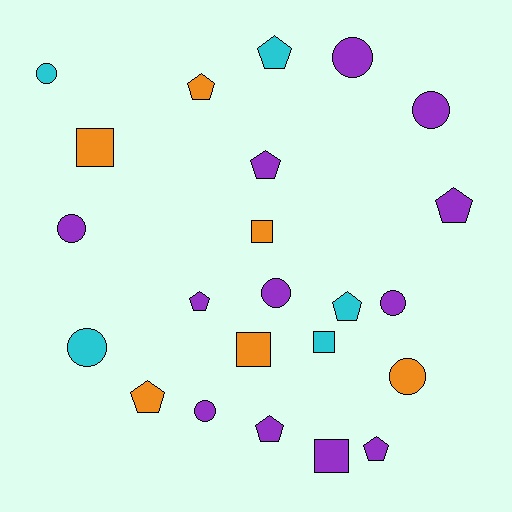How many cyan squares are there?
There is 1 cyan square.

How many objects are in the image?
There are 23 objects.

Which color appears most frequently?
Purple, with 12 objects.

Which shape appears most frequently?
Circle, with 9 objects.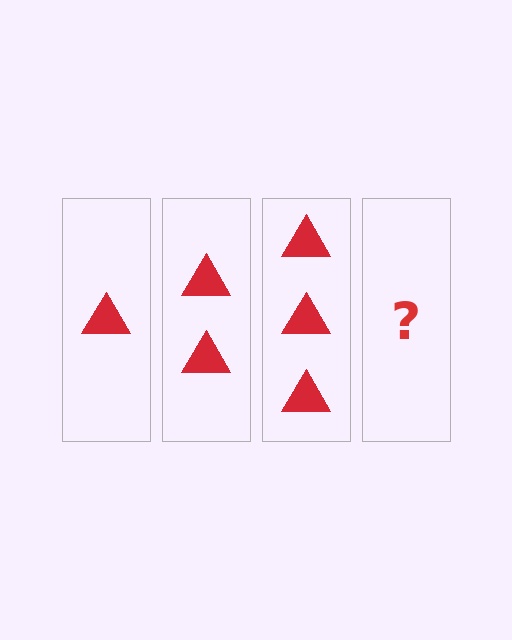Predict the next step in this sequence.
The next step is 4 triangles.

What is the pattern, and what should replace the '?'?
The pattern is that each step adds one more triangle. The '?' should be 4 triangles.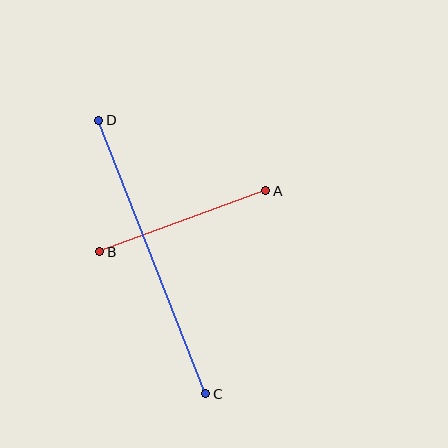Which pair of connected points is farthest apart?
Points C and D are farthest apart.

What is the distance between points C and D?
The distance is approximately 294 pixels.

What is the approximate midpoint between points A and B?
The midpoint is at approximately (183, 221) pixels.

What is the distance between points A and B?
The distance is approximately 177 pixels.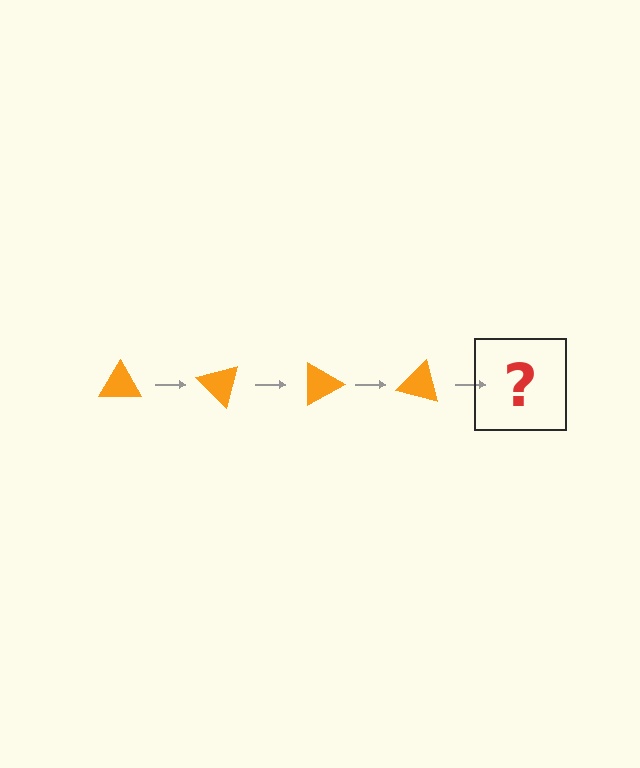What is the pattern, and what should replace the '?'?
The pattern is that the triangle rotates 45 degrees each step. The '?' should be an orange triangle rotated 180 degrees.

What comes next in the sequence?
The next element should be an orange triangle rotated 180 degrees.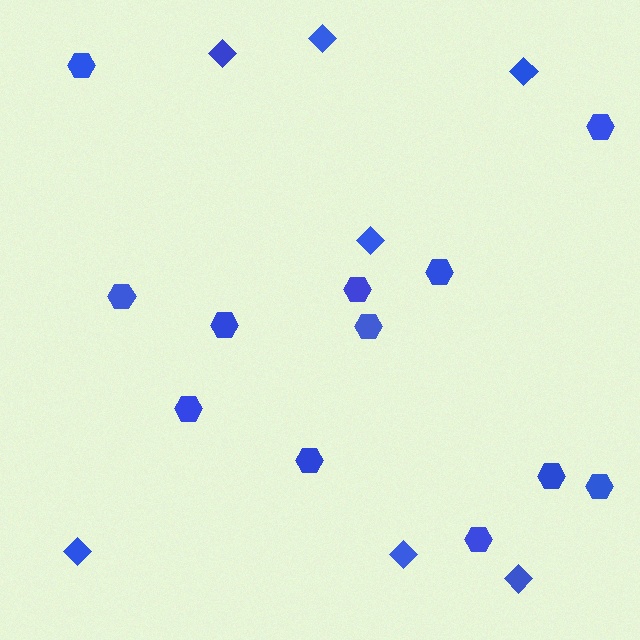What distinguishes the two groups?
There are 2 groups: one group of hexagons (12) and one group of diamonds (7).